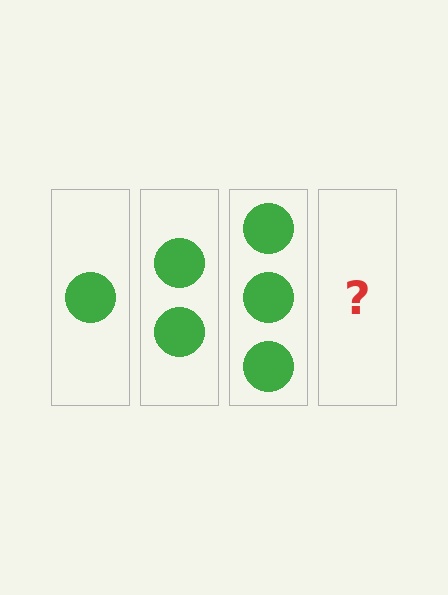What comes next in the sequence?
The next element should be 4 circles.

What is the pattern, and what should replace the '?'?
The pattern is that each step adds one more circle. The '?' should be 4 circles.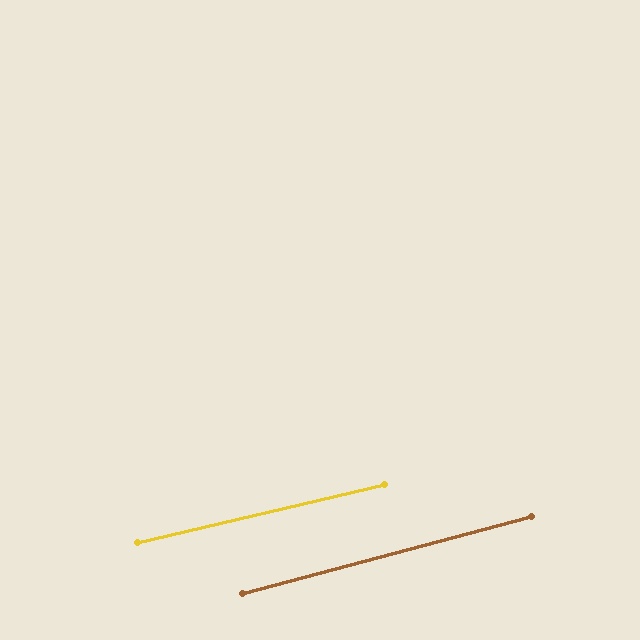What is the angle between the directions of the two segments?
Approximately 2 degrees.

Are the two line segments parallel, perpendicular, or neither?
Parallel — their directions differ by only 1.5°.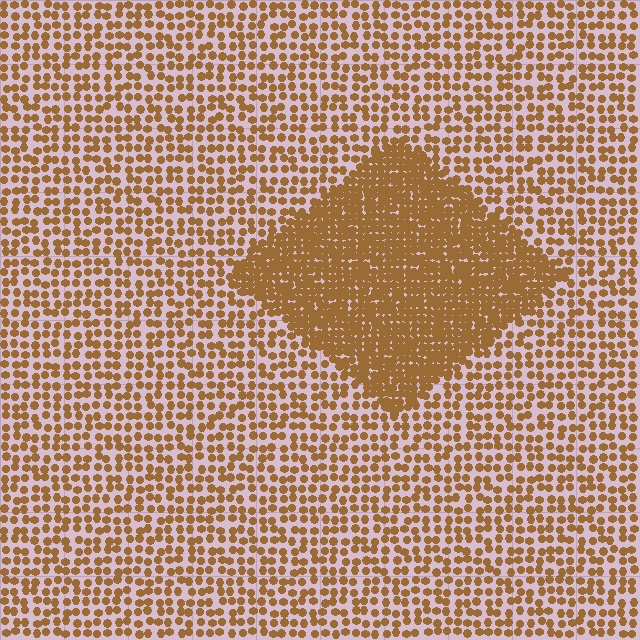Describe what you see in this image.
The image contains small brown elements arranged at two different densities. A diamond-shaped region is visible where the elements are more densely packed than the surrounding area.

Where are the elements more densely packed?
The elements are more densely packed inside the diamond boundary.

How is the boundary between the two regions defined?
The boundary is defined by a change in element density (approximately 2.3x ratio). All elements are the same color, size, and shape.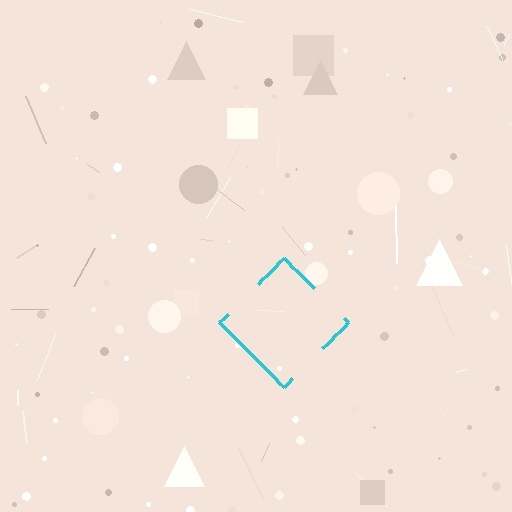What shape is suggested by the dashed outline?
The dashed outline suggests a diamond.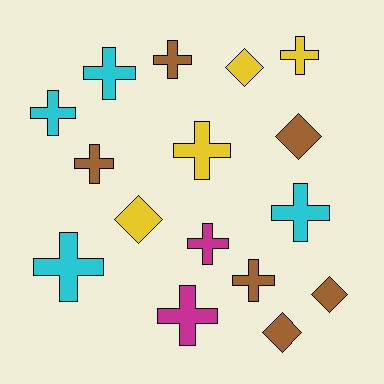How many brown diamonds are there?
There are 3 brown diamonds.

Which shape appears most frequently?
Cross, with 11 objects.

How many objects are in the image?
There are 16 objects.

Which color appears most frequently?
Brown, with 6 objects.